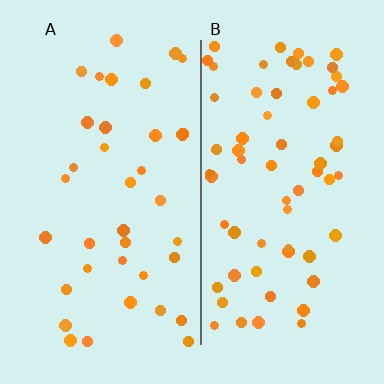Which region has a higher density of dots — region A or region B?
B (the right).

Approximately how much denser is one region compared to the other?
Approximately 1.7× — region B over region A.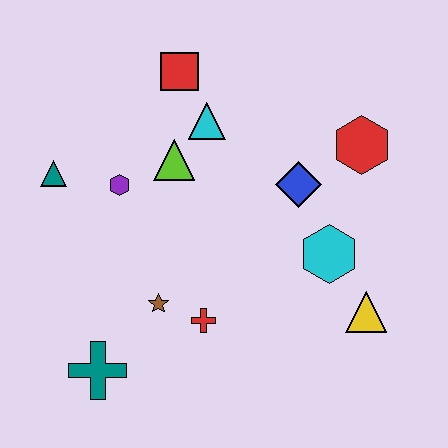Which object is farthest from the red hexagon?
The teal cross is farthest from the red hexagon.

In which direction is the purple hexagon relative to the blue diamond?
The purple hexagon is to the left of the blue diamond.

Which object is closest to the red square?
The cyan triangle is closest to the red square.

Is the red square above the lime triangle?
Yes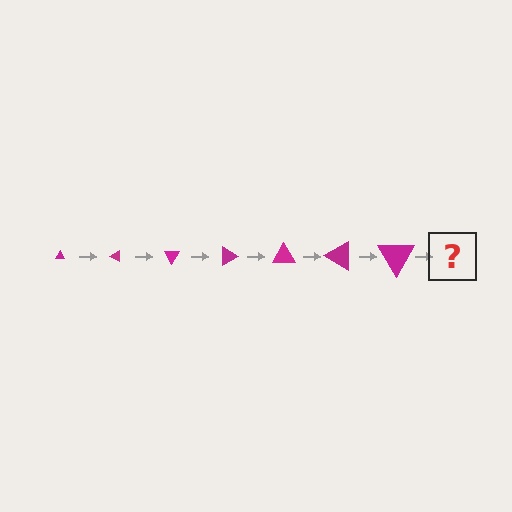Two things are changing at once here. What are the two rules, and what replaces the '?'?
The two rules are that the triangle grows larger each step and it rotates 30 degrees each step. The '?' should be a triangle, larger than the previous one and rotated 210 degrees from the start.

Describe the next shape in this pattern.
It should be a triangle, larger than the previous one and rotated 210 degrees from the start.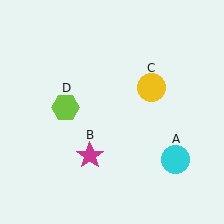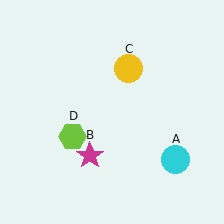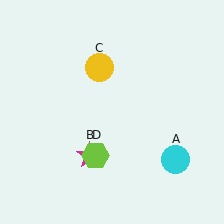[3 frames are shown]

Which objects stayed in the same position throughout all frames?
Cyan circle (object A) and magenta star (object B) remained stationary.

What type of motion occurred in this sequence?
The yellow circle (object C), lime hexagon (object D) rotated counterclockwise around the center of the scene.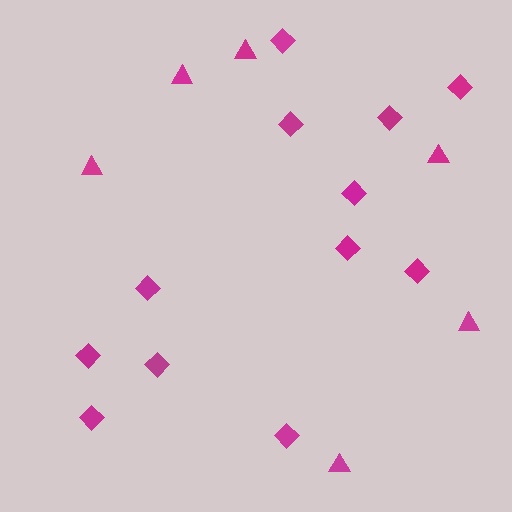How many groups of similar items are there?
There are 2 groups: one group of diamonds (12) and one group of triangles (6).